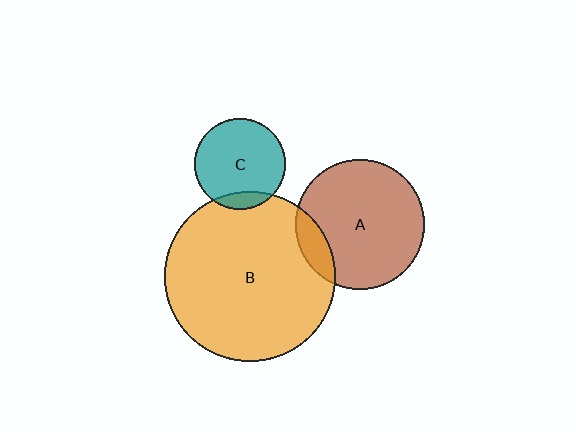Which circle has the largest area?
Circle B (orange).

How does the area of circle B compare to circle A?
Approximately 1.7 times.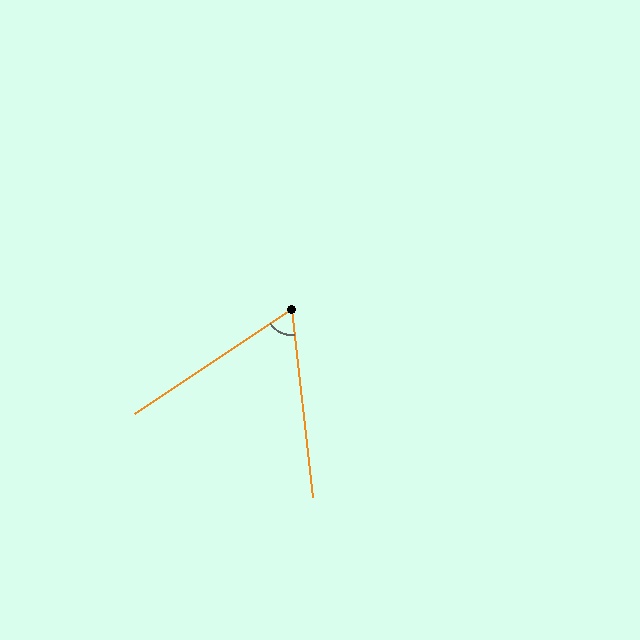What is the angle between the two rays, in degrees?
Approximately 62 degrees.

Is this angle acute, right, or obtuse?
It is acute.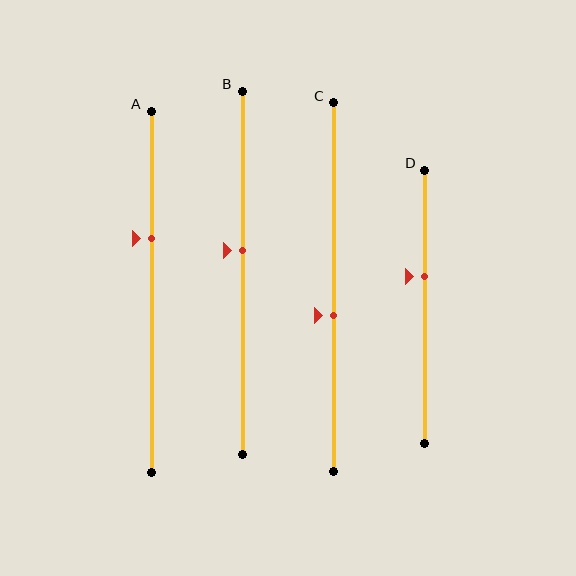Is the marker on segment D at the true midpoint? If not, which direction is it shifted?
No, the marker on segment D is shifted upward by about 11% of the segment length.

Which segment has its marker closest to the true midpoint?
Segment B has its marker closest to the true midpoint.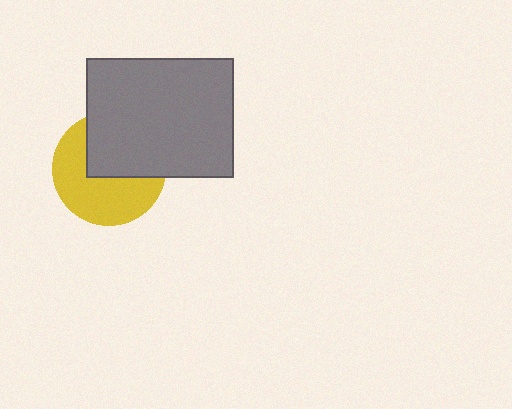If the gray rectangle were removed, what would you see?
You would see the complete yellow circle.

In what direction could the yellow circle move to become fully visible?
The yellow circle could move toward the lower-left. That would shift it out from behind the gray rectangle entirely.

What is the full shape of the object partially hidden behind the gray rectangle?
The partially hidden object is a yellow circle.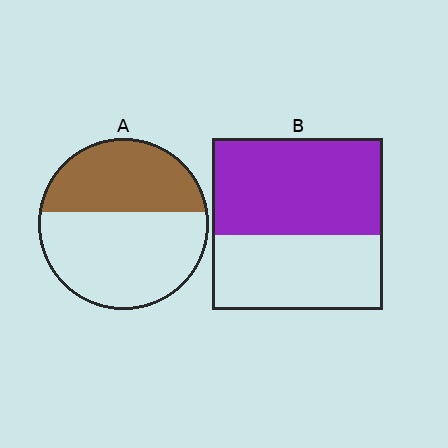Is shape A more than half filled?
No.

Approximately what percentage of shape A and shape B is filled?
A is approximately 40% and B is approximately 55%.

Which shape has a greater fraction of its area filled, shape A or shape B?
Shape B.